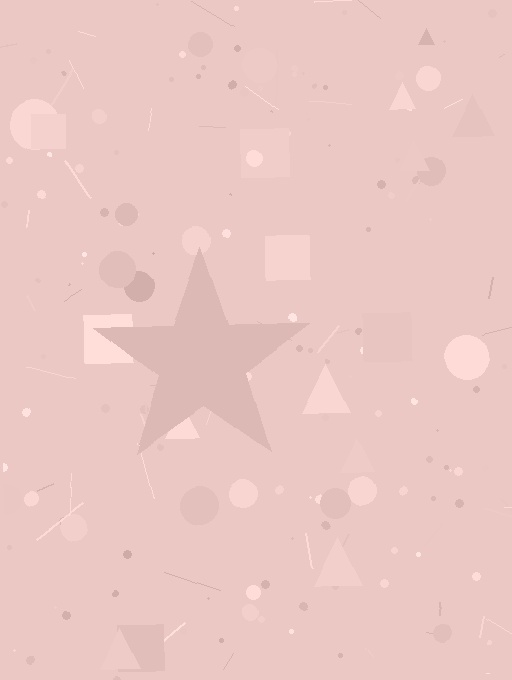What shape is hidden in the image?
A star is hidden in the image.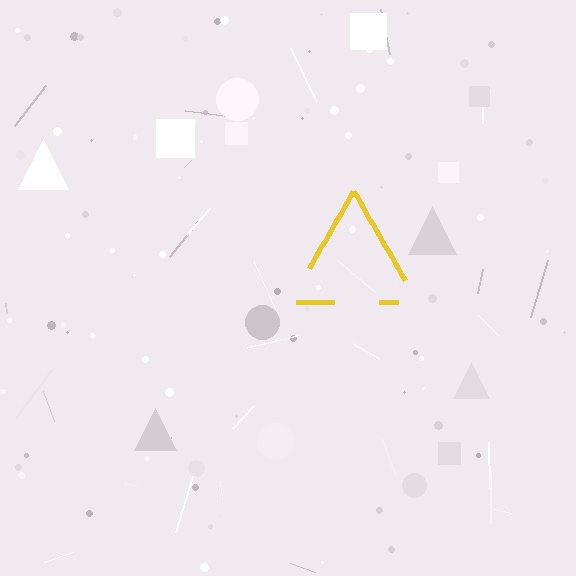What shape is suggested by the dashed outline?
The dashed outline suggests a triangle.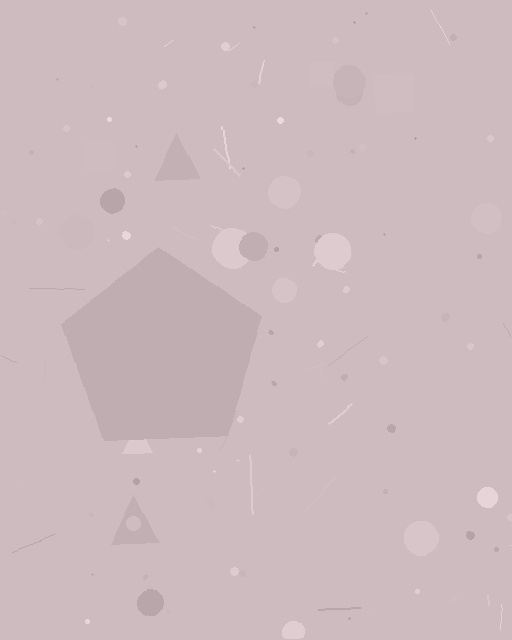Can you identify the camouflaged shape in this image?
The camouflaged shape is a pentagon.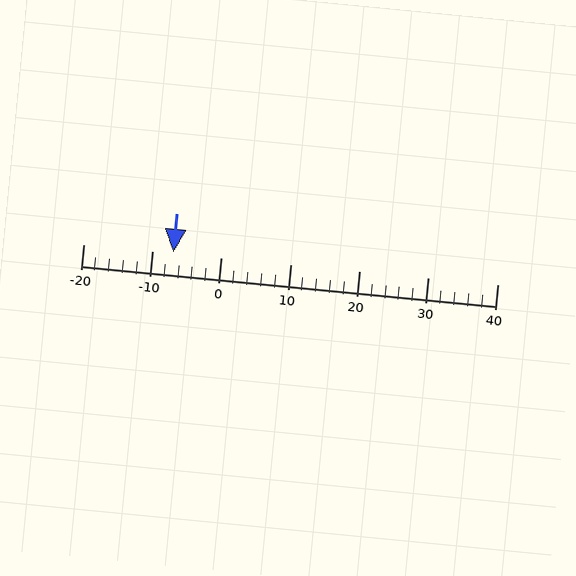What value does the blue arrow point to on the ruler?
The blue arrow points to approximately -7.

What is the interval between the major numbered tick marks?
The major tick marks are spaced 10 units apart.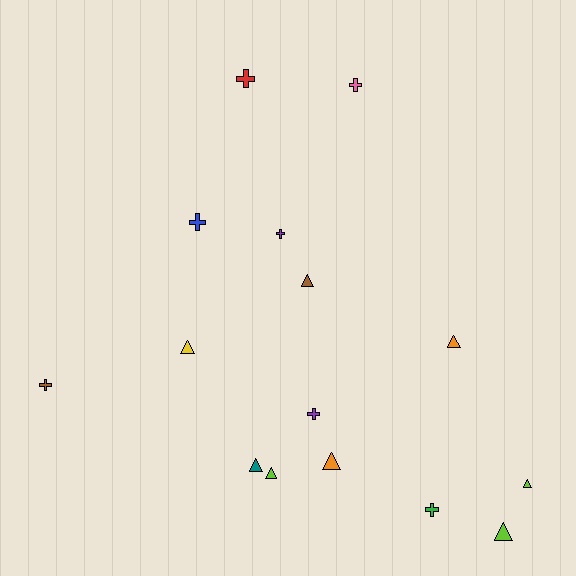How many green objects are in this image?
There is 1 green object.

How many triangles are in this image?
There are 8 triangles.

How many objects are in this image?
There are 15 objects.